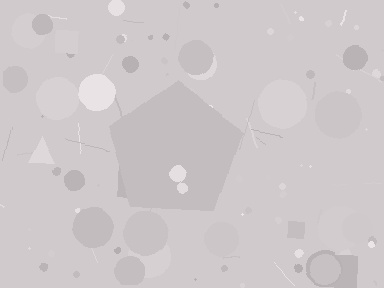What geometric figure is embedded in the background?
A pentagon is embedded in the background.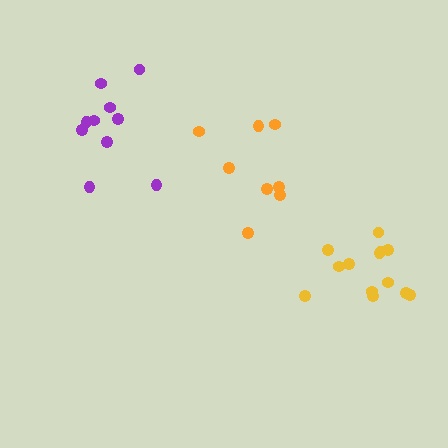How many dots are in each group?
Group 1: 8 dots, Group 2: 10 dots, Group 3: 13 dots (31 total).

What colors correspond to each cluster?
The clusters are colored: orange, purple, yellow.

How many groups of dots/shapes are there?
There are 3 groups.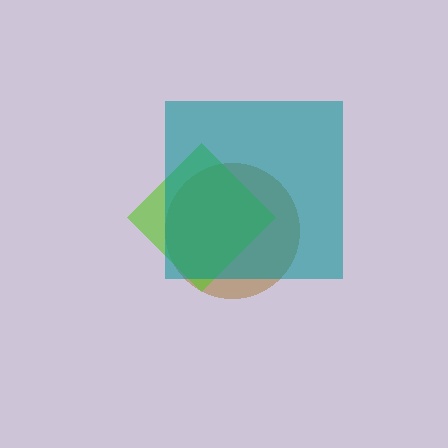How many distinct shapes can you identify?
There are 3 distinct shapes: a brown circle, a lime diamond, a teal square.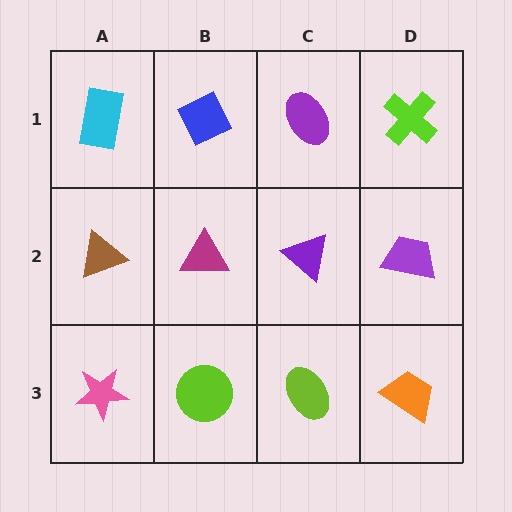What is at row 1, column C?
A purple ellipse.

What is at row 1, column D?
A lime cross.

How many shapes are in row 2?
4 shapes.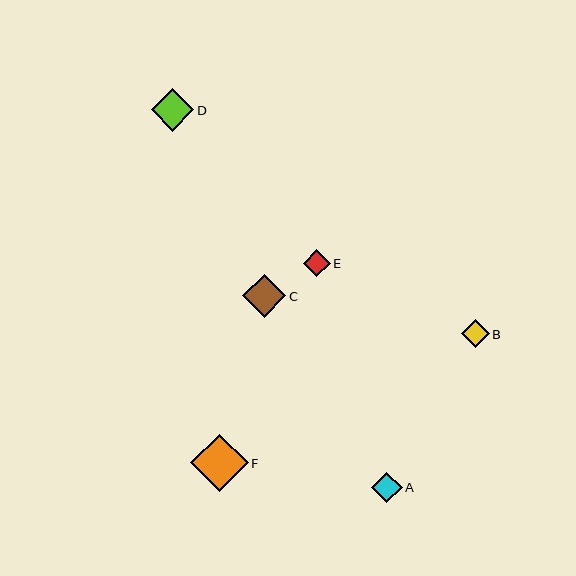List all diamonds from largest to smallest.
From largest to smallest: F, C, D, A, B, E.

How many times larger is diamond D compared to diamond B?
Diamond D is approximately 1.5 times the size of diamond B.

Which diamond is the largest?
Diamond F is the largest with a size of approximately 57 pixels.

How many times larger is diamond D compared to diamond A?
Diamond D is approximately 1.4 times the size of diamond A.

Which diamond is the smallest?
Diamond E is the smallest with a size of approximately 27 pixels.